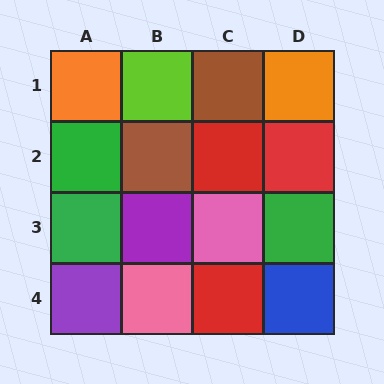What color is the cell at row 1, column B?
Lime.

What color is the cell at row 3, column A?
Green.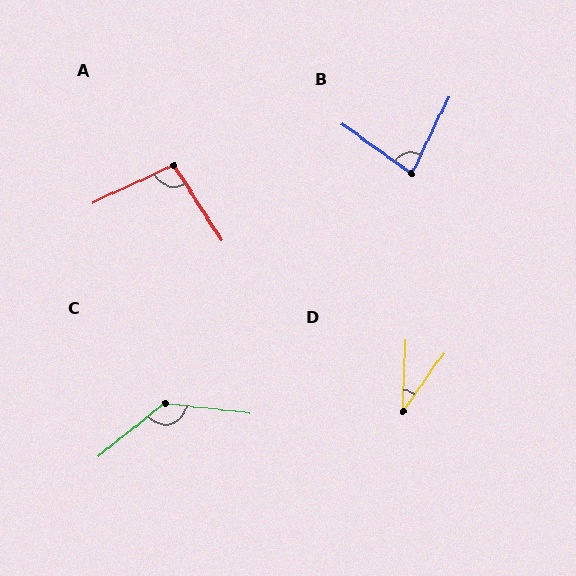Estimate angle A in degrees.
Approximately 98 degrees.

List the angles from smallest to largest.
D (33°), B (80°), A (98°), C (135°).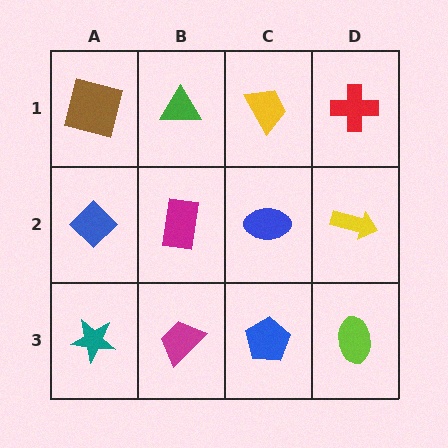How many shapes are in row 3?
4 shapes.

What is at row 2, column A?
A blue diamond.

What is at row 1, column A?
A brown square.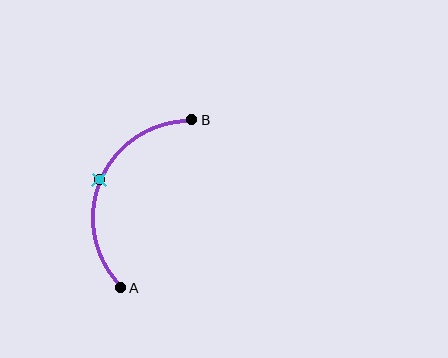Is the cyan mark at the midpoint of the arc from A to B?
Yes. The cyan mark lies on the arc at equal arc-length from both A and B — it is the arc midpoint.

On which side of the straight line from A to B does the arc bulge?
The arc bulges to the left of the straight line connecting A and B.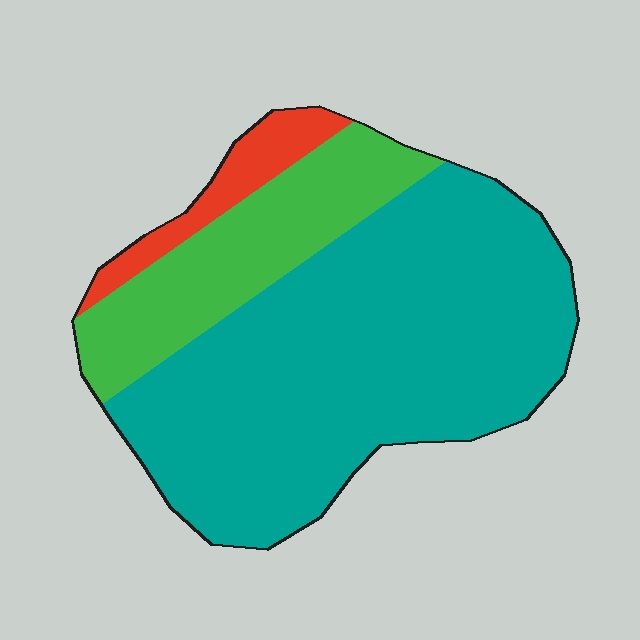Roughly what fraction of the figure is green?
Green covers around 25% of the figure.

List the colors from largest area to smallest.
From largest to smallest: teal, green, red.